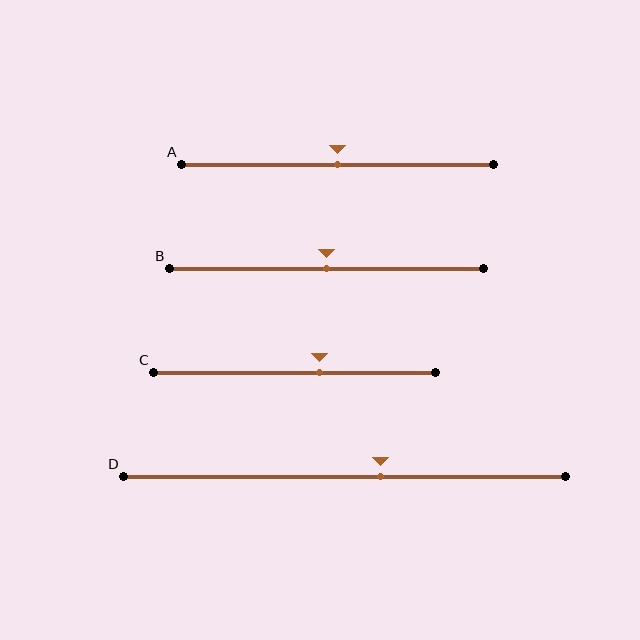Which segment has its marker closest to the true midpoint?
Segment A has its marker closest to the true midpoint.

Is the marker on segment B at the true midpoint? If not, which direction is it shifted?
Yes, the marker on segment B is at the true midpoint.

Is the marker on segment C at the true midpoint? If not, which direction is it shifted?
No, the marker on segment C is shifted to the right by about 9% of the segment length.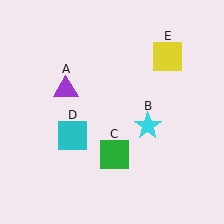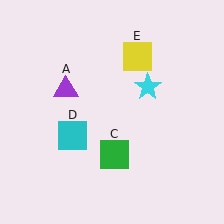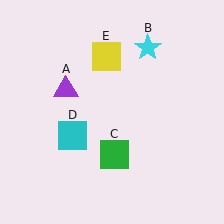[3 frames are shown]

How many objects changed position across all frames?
2 objects changed position: cyan star (object B), yellow square (object E).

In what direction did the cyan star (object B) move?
The cyan star (object B) moved up.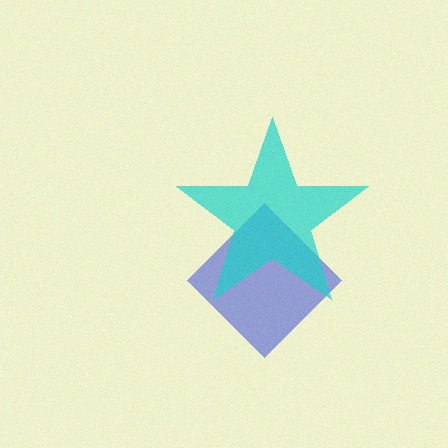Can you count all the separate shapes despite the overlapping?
Yes, there are 2 separate shapes.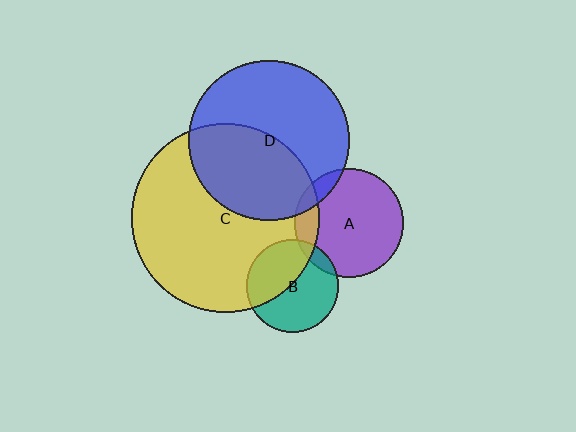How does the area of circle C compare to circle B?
Approximately 4.2 times.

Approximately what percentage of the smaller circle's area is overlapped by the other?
Approximately 10%.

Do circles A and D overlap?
Yes.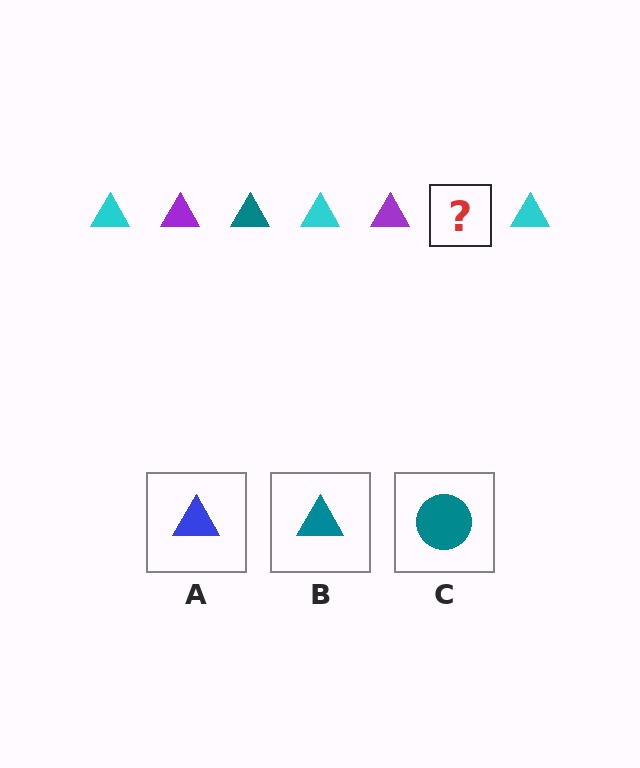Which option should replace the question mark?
Option B.